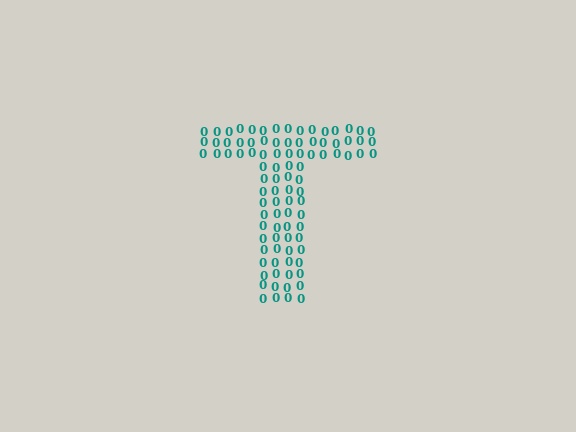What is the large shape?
The large shape is the letter T.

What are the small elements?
The small elements are digit 0's.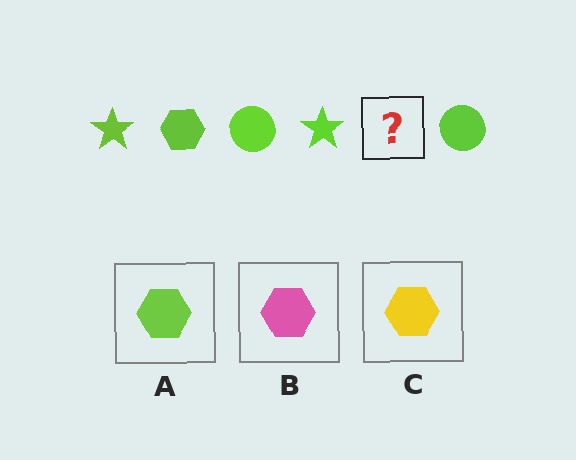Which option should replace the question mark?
Option A.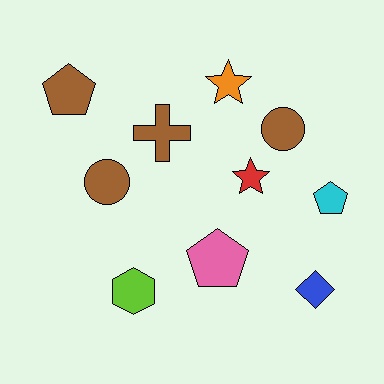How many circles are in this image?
There are 2 circles.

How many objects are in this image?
There are 10 objects.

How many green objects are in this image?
There are no green objects.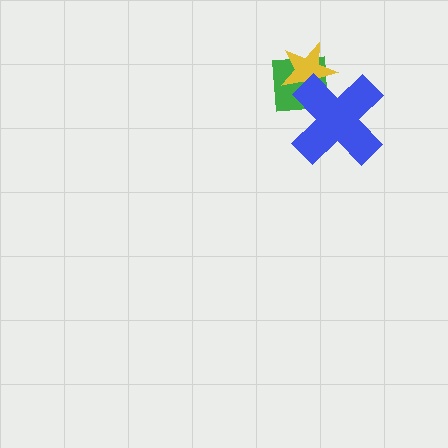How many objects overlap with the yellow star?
2 objects overlap with the yellow star.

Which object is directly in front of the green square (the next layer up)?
The yellow star is directly in front of the green square.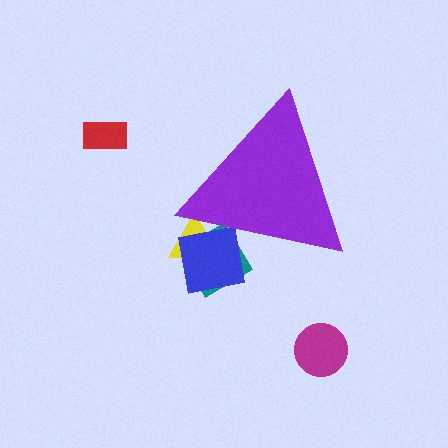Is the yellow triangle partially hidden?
Yes, the yellow triangle is partially hidden behind the purple triangle.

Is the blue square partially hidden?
Yes, the blue square is partially hidden behind the purple triangle.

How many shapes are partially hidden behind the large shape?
3 shapes are partially hidden.